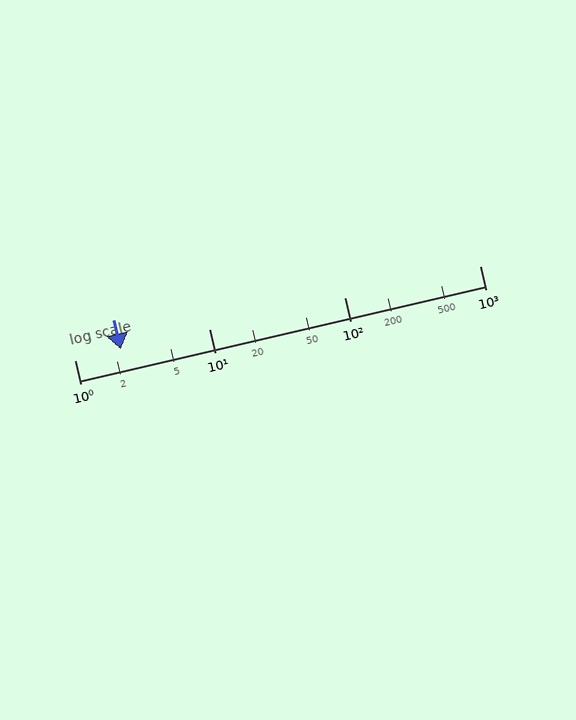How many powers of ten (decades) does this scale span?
The scale spans 3 decades, from 1 to 1000.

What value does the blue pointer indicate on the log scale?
The pointer indicates approximately 2.2.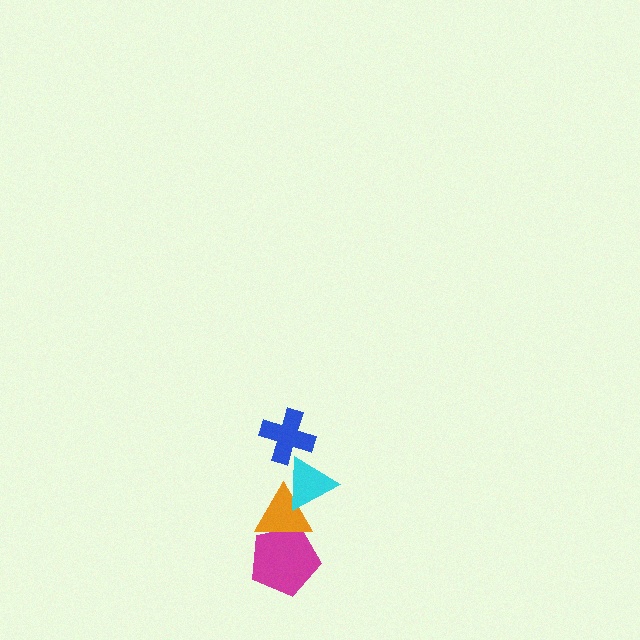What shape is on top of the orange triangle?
The cyan triangle is on top of the orange triangle.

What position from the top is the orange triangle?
The orange triangle is 3rd from the top.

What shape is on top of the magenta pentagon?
The orange triangle is on top of the magenta pentagon.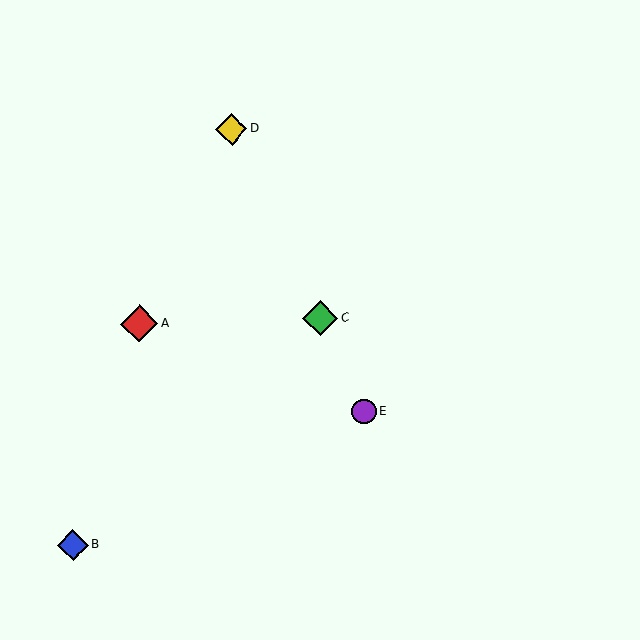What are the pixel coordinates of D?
Object D is at (231, 129).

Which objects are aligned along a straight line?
Objects C, D, E are aligned along a straight line.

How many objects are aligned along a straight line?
3 objects (C, D, E) are aligned along a straight line.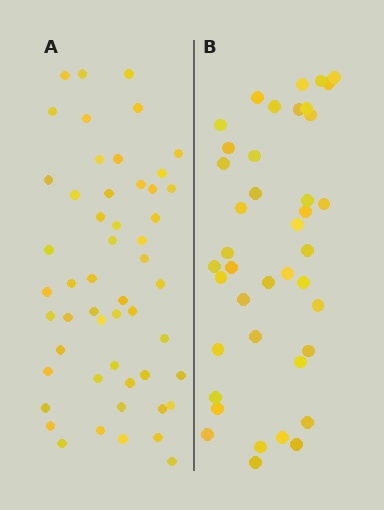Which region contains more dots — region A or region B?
Region A (the left region) has more dots.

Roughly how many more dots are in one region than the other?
Region A has roughly 12 or so more dots than region B.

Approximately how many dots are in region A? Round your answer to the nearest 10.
About 50 dots. (The exact count is 52, which rounds to 50.)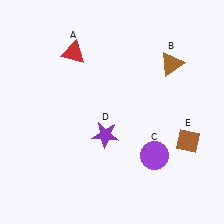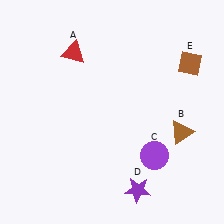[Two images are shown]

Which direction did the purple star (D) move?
The purple star (D) moved down.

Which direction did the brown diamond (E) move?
The brown diamond (E) moved up.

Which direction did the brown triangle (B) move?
The brown triangle (B) moved down.